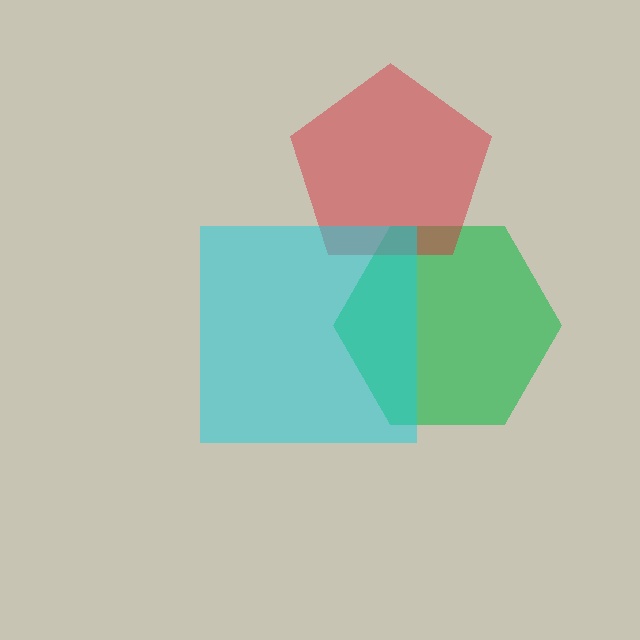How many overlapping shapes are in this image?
There are 3 overlapping shapes in the image.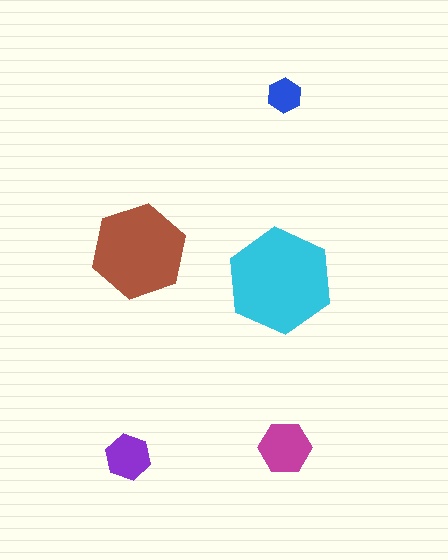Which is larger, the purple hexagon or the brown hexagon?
The brown one.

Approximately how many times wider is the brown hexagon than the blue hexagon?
About 2.5 times wider.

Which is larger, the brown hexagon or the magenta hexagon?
The brown one.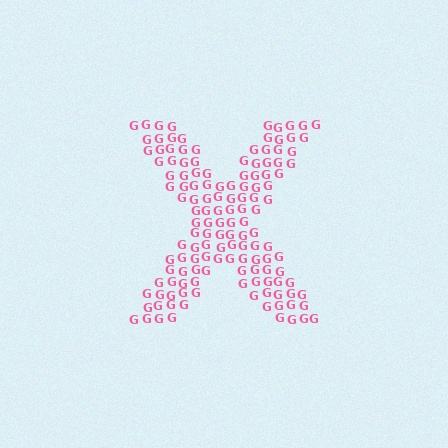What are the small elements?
The small elements are letter G's.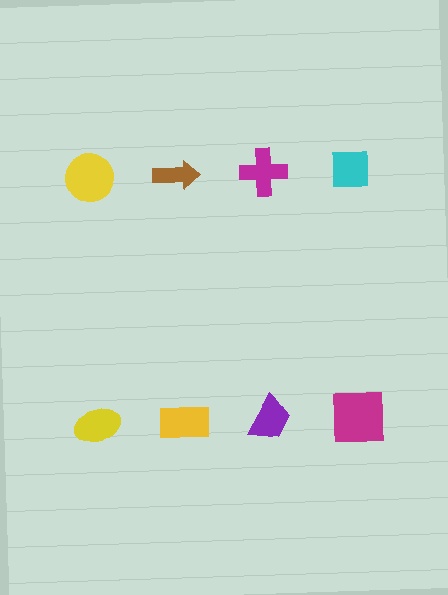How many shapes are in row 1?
4 shapes.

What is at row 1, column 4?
A cyan square.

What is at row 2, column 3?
A purple trapezoid.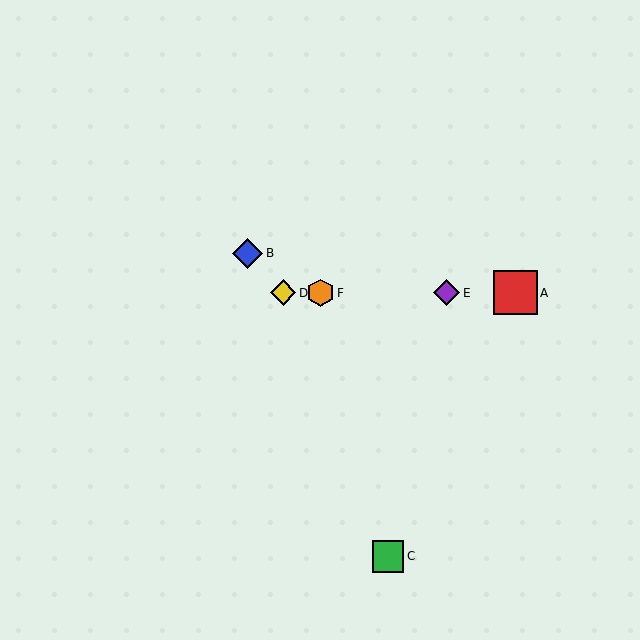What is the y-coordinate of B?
Object B is at y≈253.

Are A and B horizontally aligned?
No, A is at y≈293 and B is at y≈253.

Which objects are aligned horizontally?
Objects A, D, E, F are aligned horizontally.